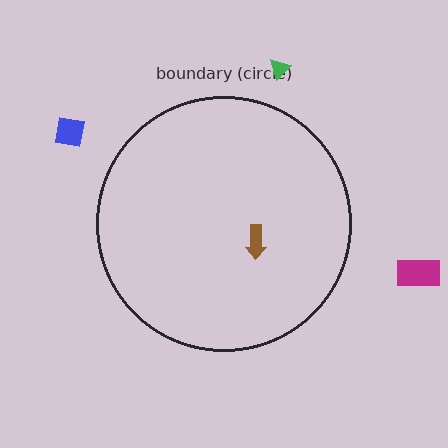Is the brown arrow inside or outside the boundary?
Inside.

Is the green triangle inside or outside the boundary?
Outside.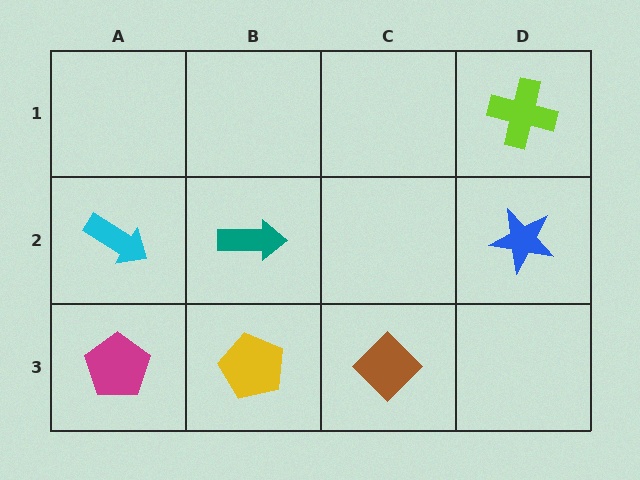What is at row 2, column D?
A blue star.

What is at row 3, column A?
A magenta pentagon.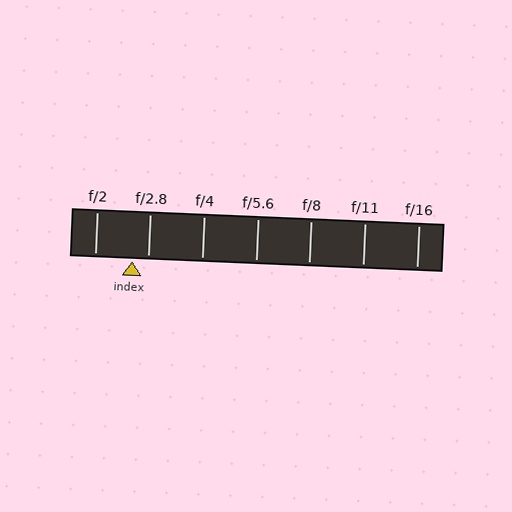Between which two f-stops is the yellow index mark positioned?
The index mark is between f/2 and f/2.8.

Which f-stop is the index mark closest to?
The index mark is closest to f/2.8.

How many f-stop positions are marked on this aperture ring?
There are 7 f-stop positions marked.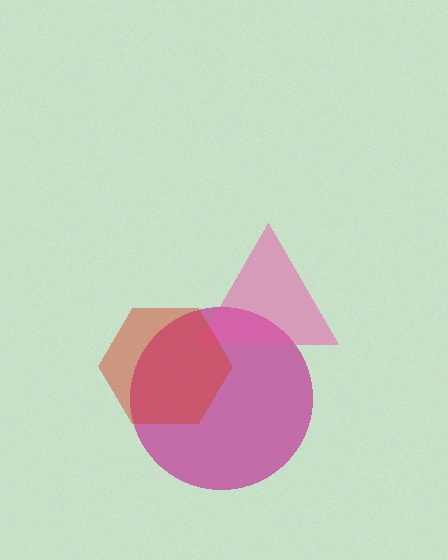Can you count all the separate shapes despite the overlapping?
Yes, there are 3 separate shapes.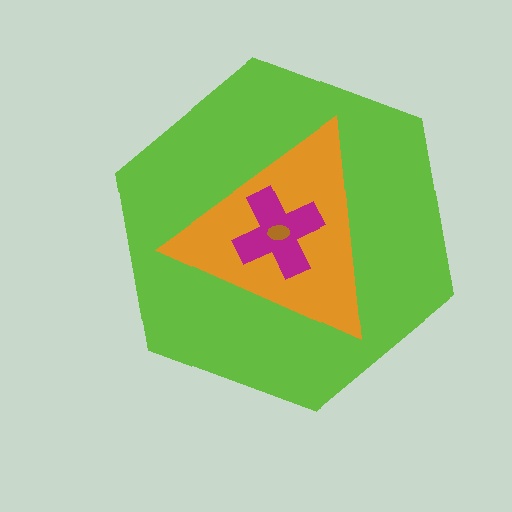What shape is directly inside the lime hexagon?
The orange triangle.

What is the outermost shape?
The lime hexagon.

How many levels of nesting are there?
4.